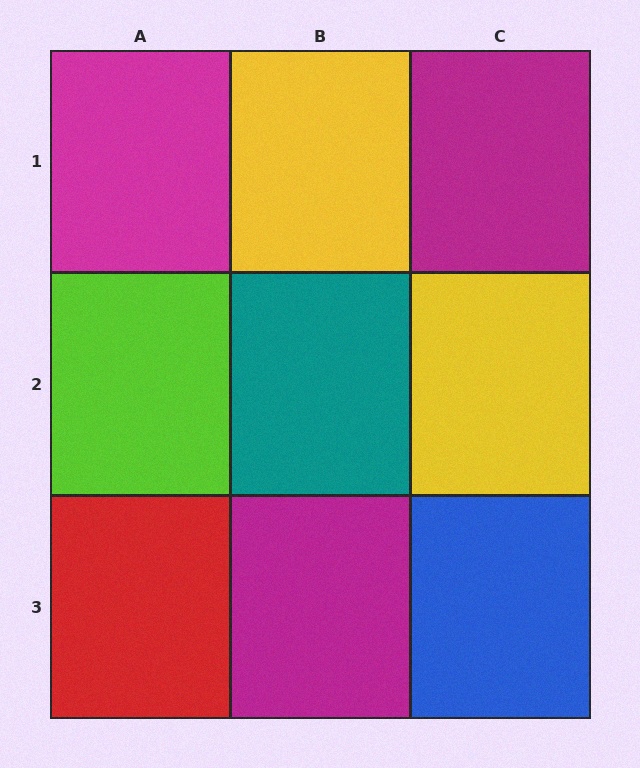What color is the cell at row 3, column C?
Blue.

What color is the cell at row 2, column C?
Yellow.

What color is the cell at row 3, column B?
Magenta.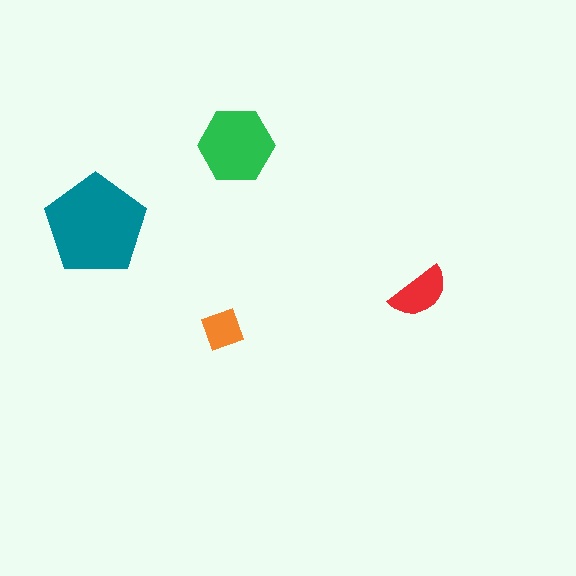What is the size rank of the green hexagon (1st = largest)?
2nd.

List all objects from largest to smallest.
The teal pentagon, the green hexagon, the red semicircle, the orange square.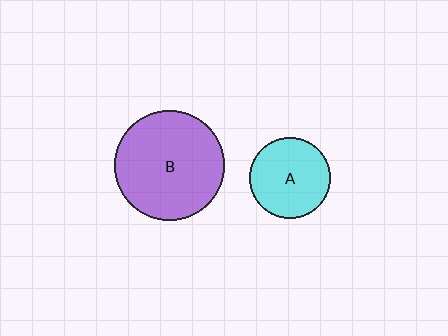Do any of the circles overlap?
No, none of the circles overlap.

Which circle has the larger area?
Circle B (purple).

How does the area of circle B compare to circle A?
Approximately 1.8 times.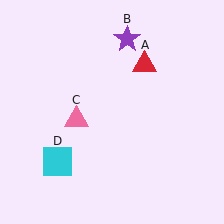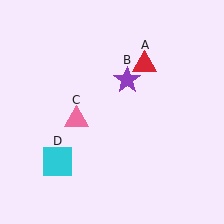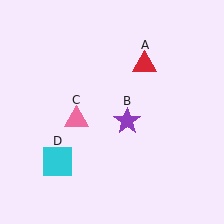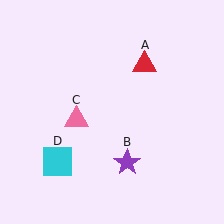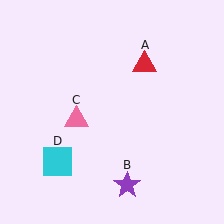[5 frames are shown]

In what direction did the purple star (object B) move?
The purple star (object B) moved down.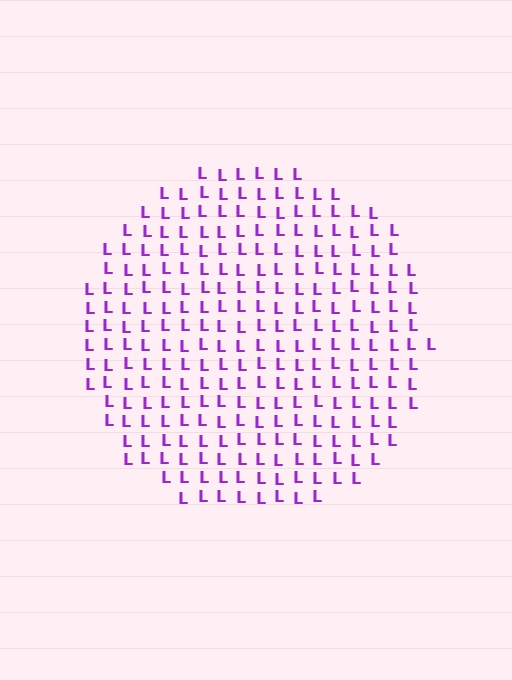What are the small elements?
The small elements are letter L's.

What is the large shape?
The large shape is a circle.